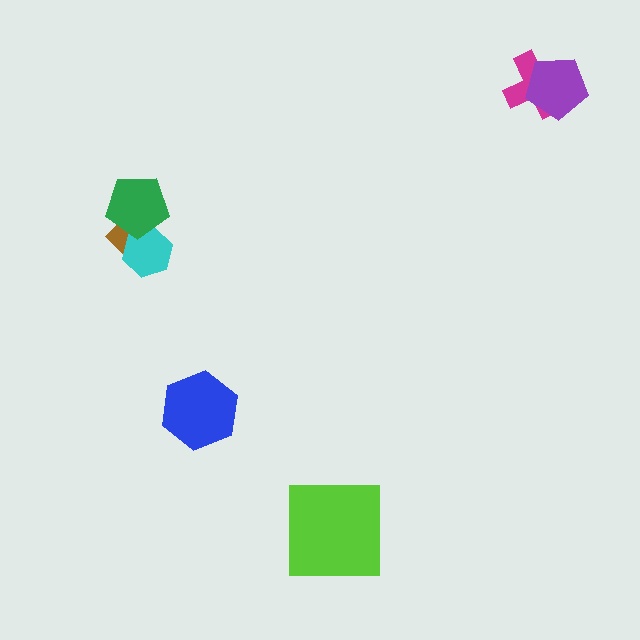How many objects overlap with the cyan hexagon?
2 objects overlap with the cyan hexagon.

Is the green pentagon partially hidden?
No, no other shape covers it.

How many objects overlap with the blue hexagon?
0 objects overlap with the blue hexagon.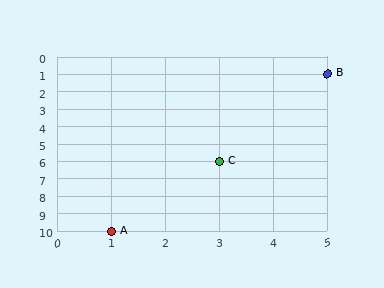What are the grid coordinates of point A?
Point A is at grid coordinates (1, 10).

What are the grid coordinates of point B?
Point B is at grid coordinates (5, 1).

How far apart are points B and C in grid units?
Points B and C are 2 columns and 5 rows apart (about 5.4 grid units diagonally).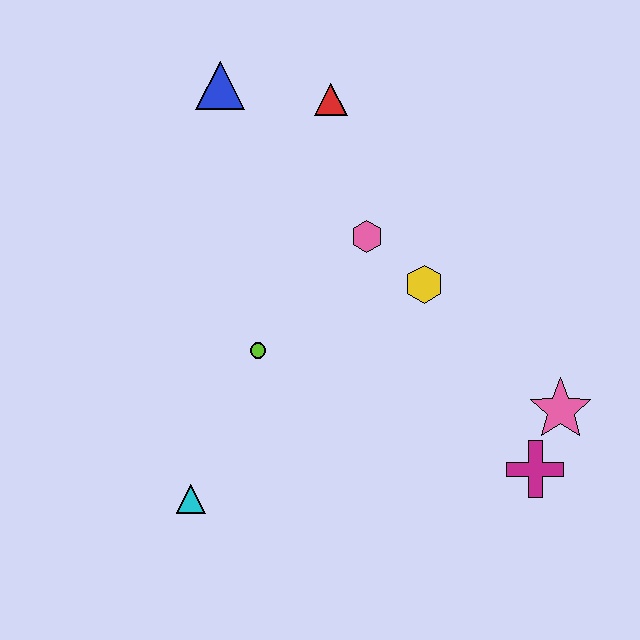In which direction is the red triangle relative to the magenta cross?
The red triangle is above the magenta cross.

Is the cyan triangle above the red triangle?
No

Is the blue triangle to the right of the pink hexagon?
No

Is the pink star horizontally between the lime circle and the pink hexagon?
No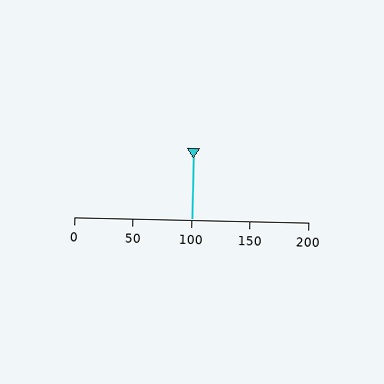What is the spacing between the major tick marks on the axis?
The major ticks are spaced 50 apart.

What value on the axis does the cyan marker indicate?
The marker indicates approximately 100.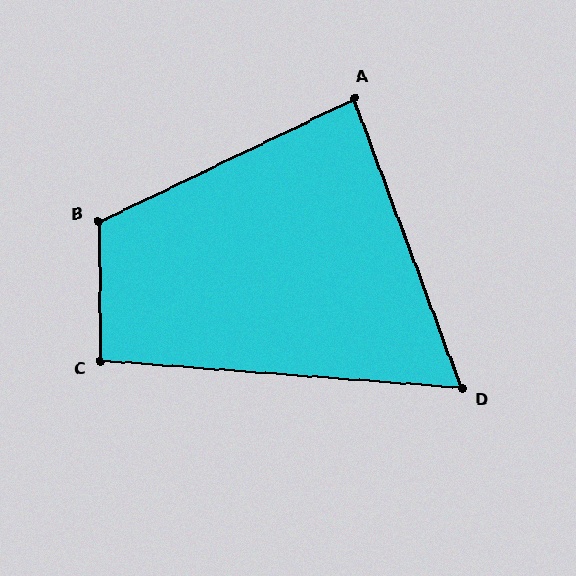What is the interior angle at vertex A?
Approximately 85 degrees (acute).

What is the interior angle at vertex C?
Approximately 95 degrees (obtuse).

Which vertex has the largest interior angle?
B, at approximately 115 degrees.